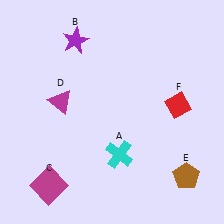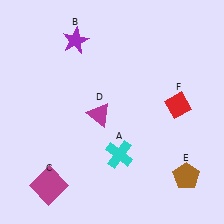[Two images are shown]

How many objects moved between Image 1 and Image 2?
1 object moved between the two images.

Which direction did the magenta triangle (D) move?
The magenta triangle (D) moved right.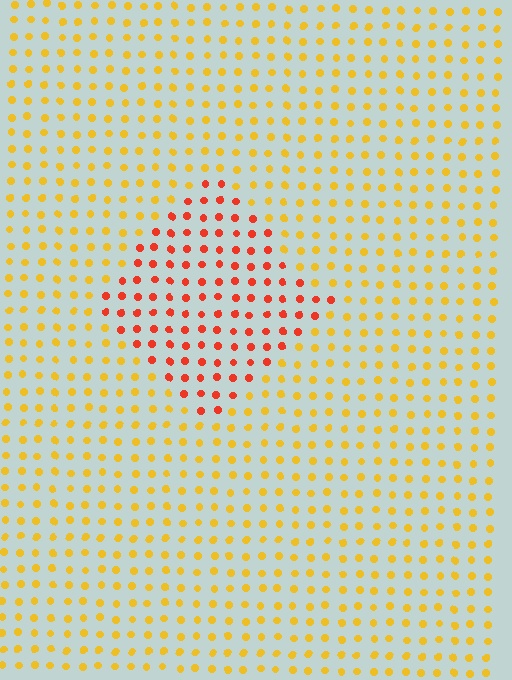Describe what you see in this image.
The image is filled with small yellow elements in a uniform arrangement. A diamond-shaped region is visible where the elements are tinted to a slightly different hue, forming a subtle color boundary.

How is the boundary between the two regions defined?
The boundary is defined purely by a slight shift in hue (about 41 degrees). Spacing, size, and orientation are identical on both sides.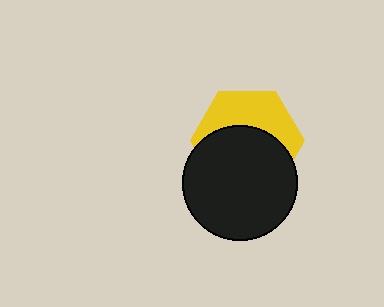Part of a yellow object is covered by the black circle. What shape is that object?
It is a hexagon.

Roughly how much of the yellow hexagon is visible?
A small part of it is visible (roughly 43%).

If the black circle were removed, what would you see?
You would see the complete yellow hexagon.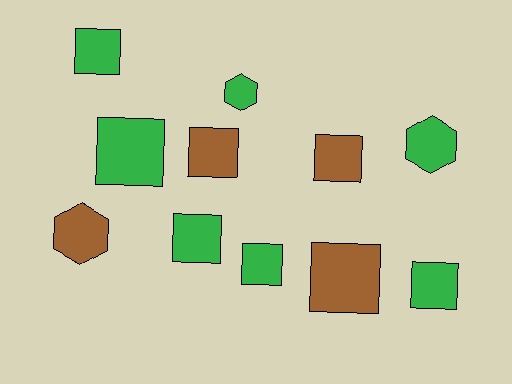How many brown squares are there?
There are 3 brown squares.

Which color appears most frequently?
Green, with 7 objects.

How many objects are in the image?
There are 11 objects.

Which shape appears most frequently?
Square, with 8 objects.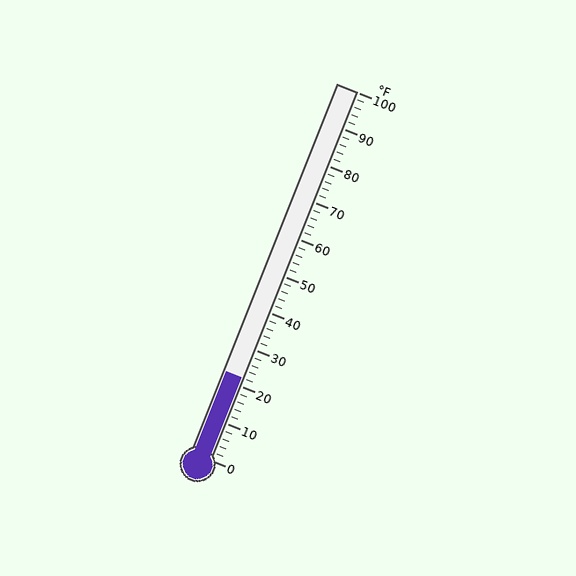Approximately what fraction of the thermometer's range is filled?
The thermometer is filled to approximately 20% of its range.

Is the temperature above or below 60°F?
The temperature is below 60°F.